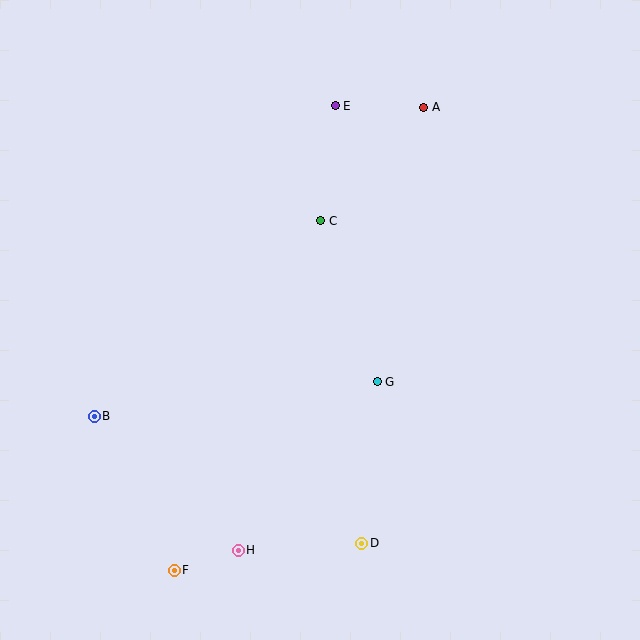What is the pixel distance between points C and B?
The distance between C and B is 299 pixels.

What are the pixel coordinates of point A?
Point A is at (423, 107).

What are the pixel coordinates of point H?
Point H is at (238, 550).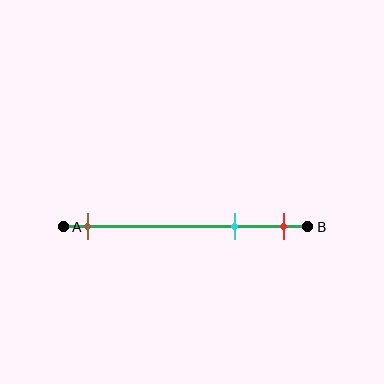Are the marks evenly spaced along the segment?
No, the marks are not evenly spaced.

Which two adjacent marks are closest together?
The cyan and red marks are the closest adjacent pair.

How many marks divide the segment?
There are 3 marks dividing the segment.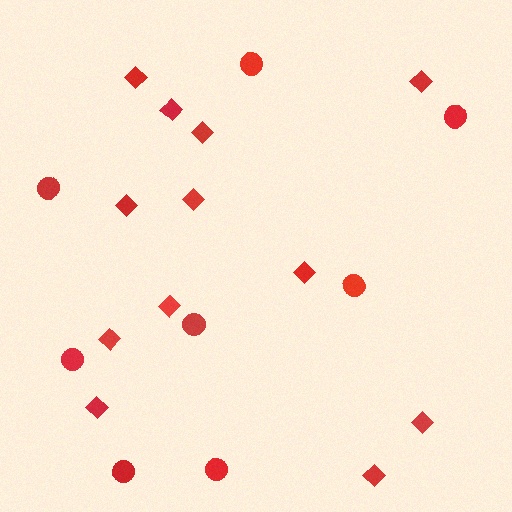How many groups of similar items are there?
There are 2 groups: one group of circles (8) and one group of diamonds (12).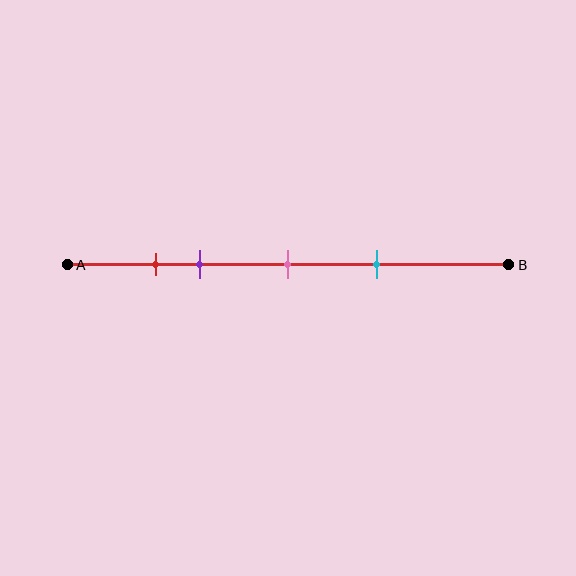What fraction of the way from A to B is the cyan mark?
The cyan mark is approximately 70% (0.7) of the way from A to B.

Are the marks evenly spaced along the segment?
No, the marks are not evenly spaced.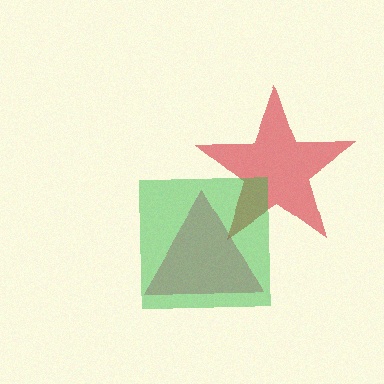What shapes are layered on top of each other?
The layered shapes are: a pink triangle, a red star, a green square.